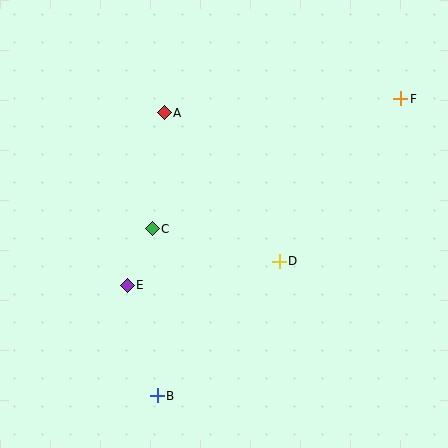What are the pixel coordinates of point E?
Point E is at (127, 285).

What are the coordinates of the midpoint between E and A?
The midpoint between E and A is at (146, 199).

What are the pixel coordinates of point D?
Point D is at (279, 261).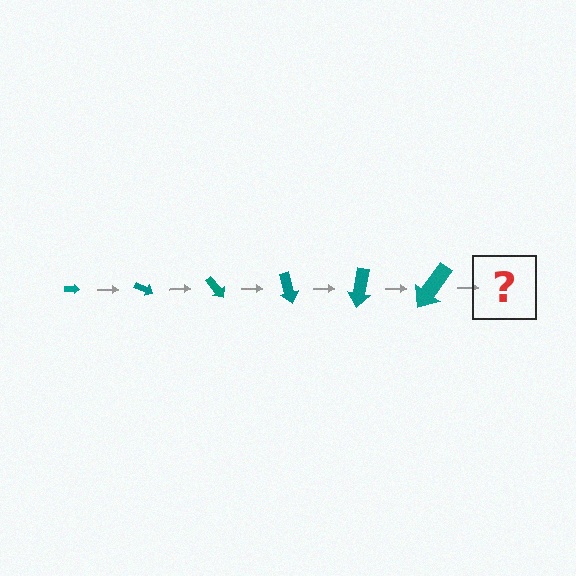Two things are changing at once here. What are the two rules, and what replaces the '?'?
The two rules are that the arrow grows larger each step and it rotates 25 degrees each step. The '?' should be an arrow, larger than the previous one and rotated 150 degrees from the start.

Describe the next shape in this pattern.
It should be an arrow, larger than the previous one and rotated 150 degrees from the start.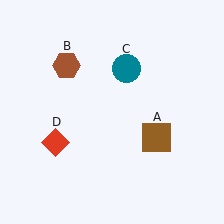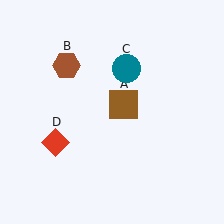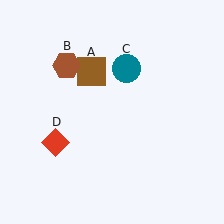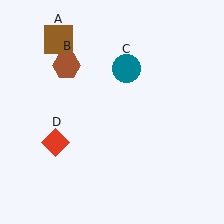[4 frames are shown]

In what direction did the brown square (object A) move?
The brown square (object A) moved up and to the left.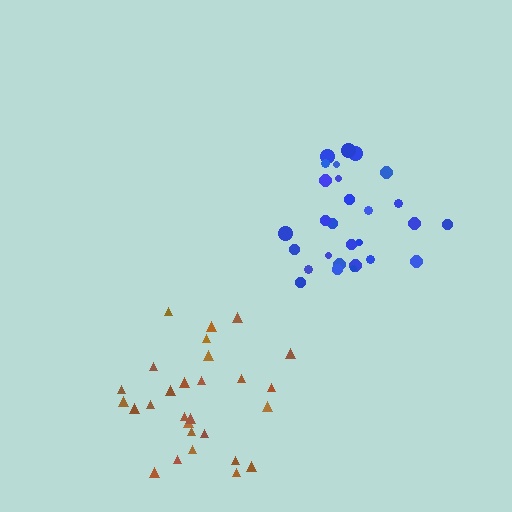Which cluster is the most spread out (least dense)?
Brown.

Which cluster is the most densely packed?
Blue.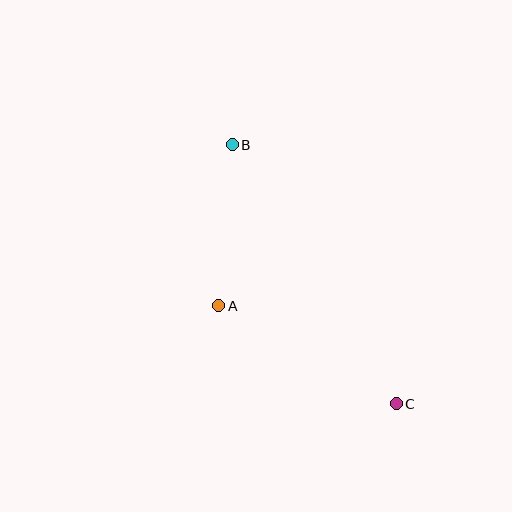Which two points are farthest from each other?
Points B and C are farthest from each other.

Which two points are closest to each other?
Points A and B are closest to each other.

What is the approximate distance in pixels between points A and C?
The distance between A and C is approximately 203 pixels.